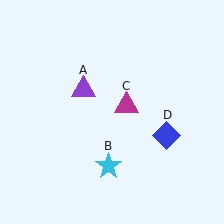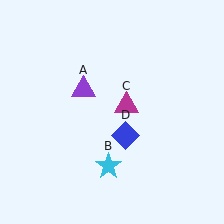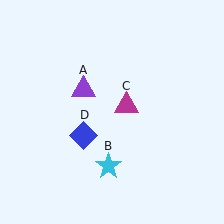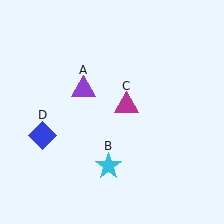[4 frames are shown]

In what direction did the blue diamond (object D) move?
The blue diamond (object D) moved left.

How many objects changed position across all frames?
1 object changed position: blue diamond (object D).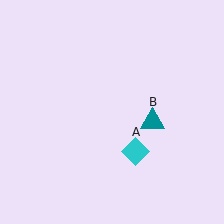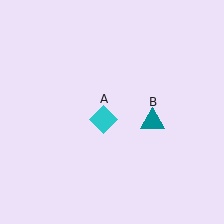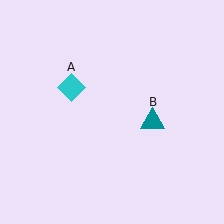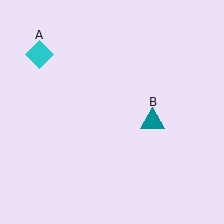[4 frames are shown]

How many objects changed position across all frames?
1 object changed position: cyan diamond (object A).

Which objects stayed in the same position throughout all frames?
Teal triangle (object B) remained stationary.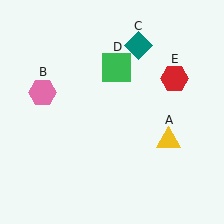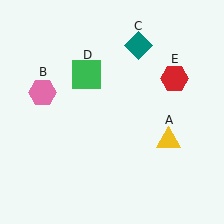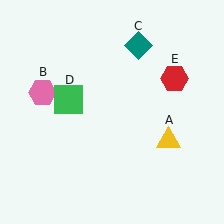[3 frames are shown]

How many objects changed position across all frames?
1 object changed position: green square (object D).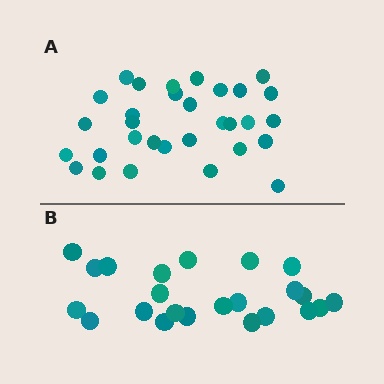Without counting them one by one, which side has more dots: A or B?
Region A (the top region) has more dots.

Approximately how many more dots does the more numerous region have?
Region A has roughly 8 or so more dots than region B.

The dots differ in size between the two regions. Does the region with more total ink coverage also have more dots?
No. Region B has more total ink coverage because its dots are larger, but region A actually contains more individual dots. Total area can be misleading — the number of items is what matters here.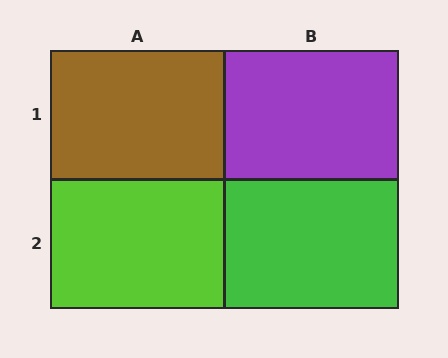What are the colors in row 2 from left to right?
Lime, green.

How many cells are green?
1 cell is green.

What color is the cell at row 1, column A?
Brown.